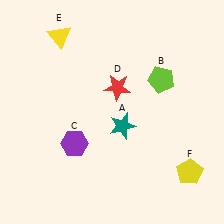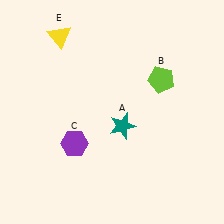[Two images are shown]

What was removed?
The yellow pentagon (F), the red star (D) were removed in Image 2.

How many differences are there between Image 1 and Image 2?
There are 2 differences between the two images.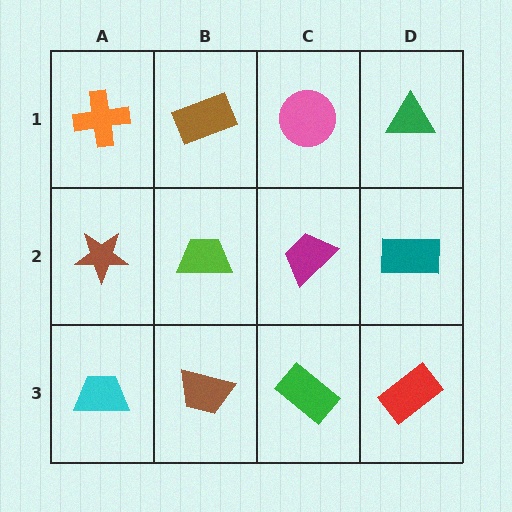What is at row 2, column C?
A magenta trapezoid.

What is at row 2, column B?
A lime trapezoid.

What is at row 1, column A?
An orange cross.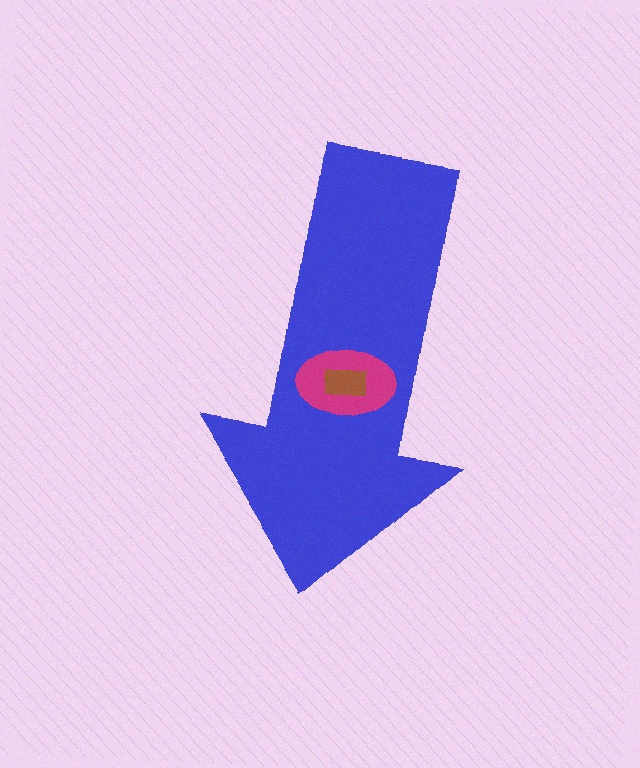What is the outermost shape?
The blue arrow.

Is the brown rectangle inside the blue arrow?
Yes.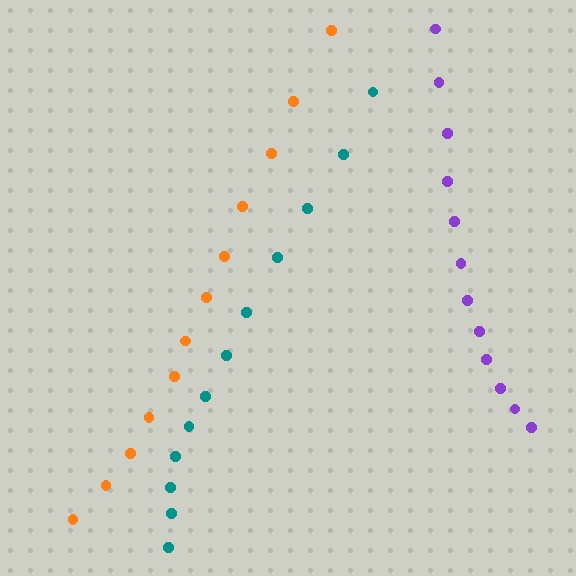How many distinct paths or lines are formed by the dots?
There are 3 distinct paths.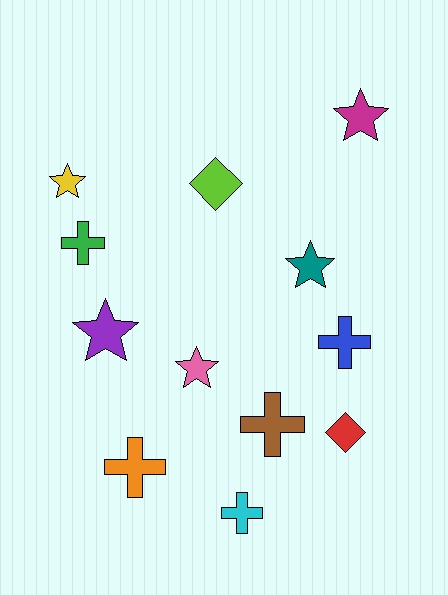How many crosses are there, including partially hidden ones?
There are 5 crosses.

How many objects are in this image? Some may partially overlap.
There are 12 objects.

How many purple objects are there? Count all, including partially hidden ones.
There is 1 purple object.